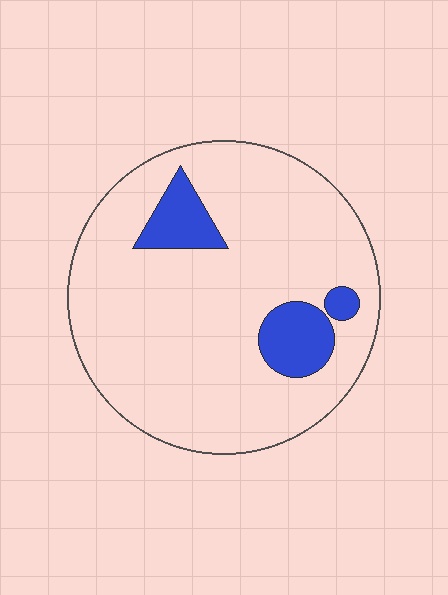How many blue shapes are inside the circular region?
3.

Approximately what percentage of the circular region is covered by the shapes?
Approximately 15%.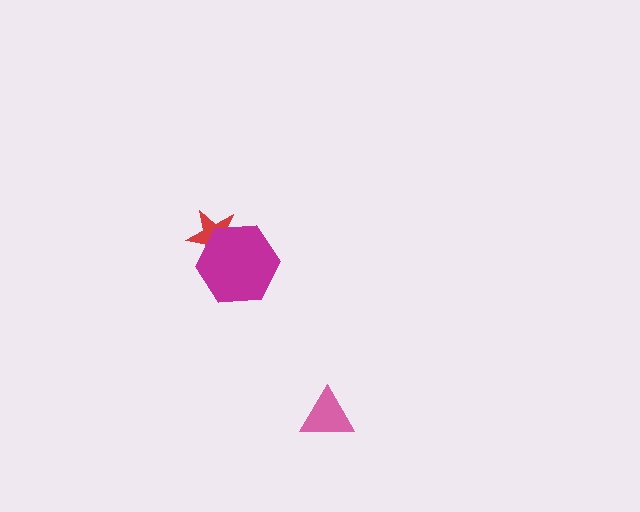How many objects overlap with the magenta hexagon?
1 object overlaps with the magenta hexagon.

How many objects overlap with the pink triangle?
0 objects overlap with the pink triangle.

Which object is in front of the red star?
The magenta hexagon is in front of the red star.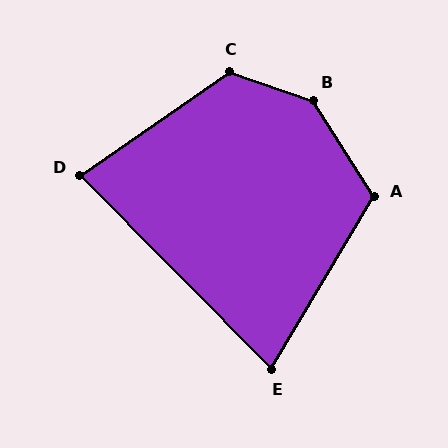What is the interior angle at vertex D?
Approximately 80 degrees (acute).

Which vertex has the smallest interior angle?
E, at approximately 75 degrees.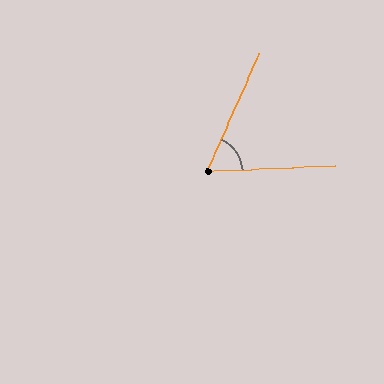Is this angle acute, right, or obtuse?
It is acute.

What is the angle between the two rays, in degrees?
Approximately 64 degrees.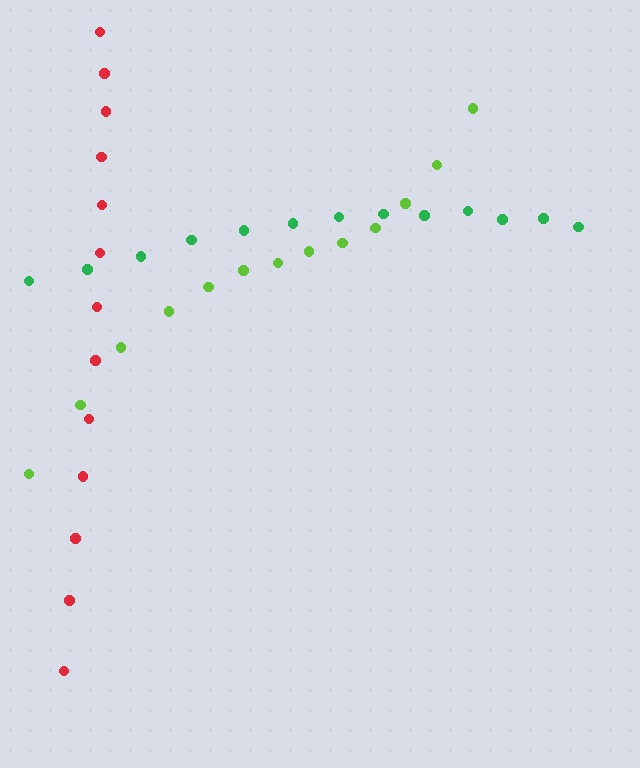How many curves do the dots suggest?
There are 3 distinct paths.